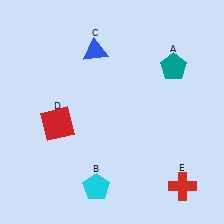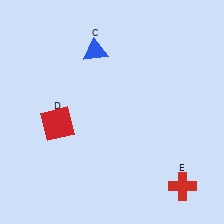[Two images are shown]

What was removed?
The teal pentagon (A), the cyan pentagon (B) were removed in Image 2.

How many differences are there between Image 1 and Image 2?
There are 2 differences between the two images.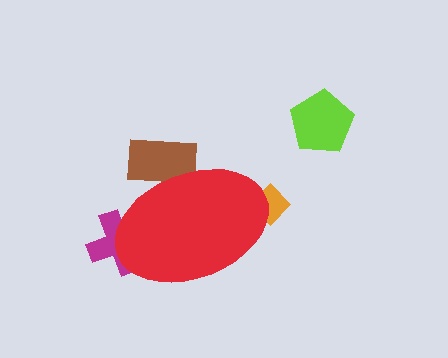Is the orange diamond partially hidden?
Yes, the orange diamond is partially hidden behind the red ellipse.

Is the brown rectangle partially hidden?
Yes, the brown rectangle is partially hidden behind the red ellipse.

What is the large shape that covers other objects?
A red ellipse.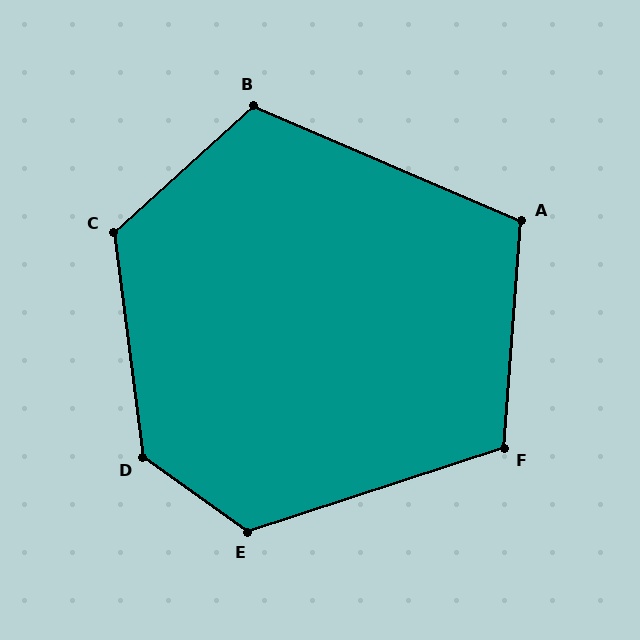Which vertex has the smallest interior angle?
A, at approximately 109 degrees.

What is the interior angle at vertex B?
Approximately 115 degrees (obtuse).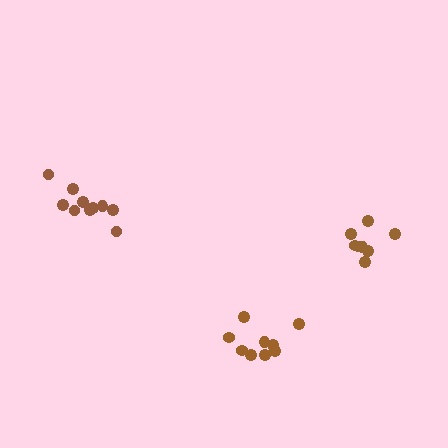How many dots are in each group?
Group 1: 9 dots, Group 2: 8 dots, Group 3: 10 dots (27 total).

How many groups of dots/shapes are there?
There are 3 groups.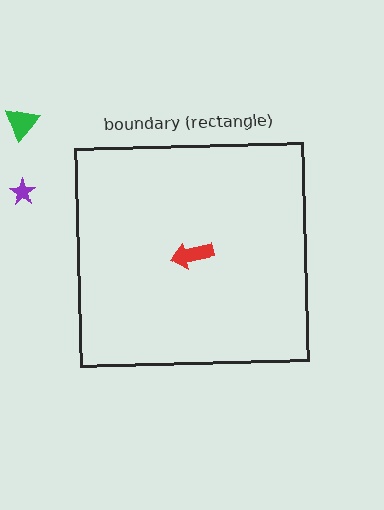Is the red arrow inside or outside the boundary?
Inside.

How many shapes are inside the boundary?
1 inside, 2 outside.